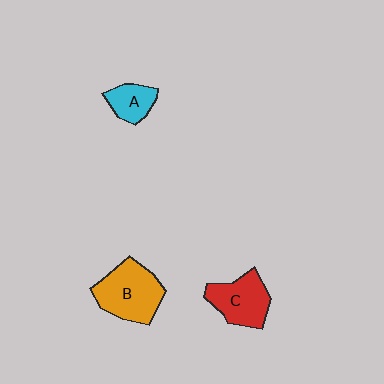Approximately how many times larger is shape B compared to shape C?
Approximately 1.2 times.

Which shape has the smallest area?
Shape A (cyan).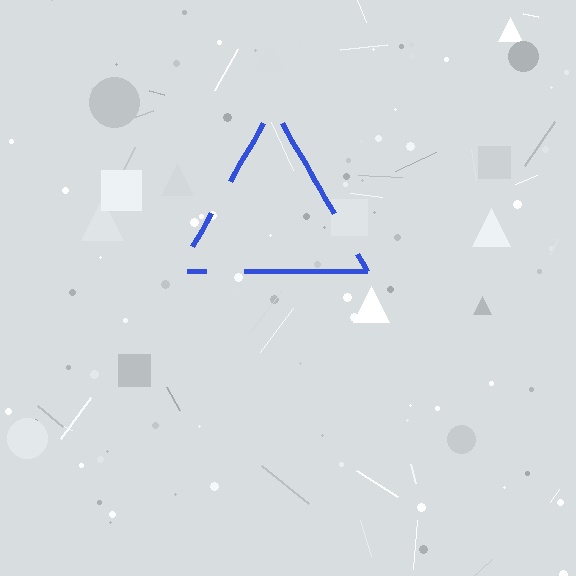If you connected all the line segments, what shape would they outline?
They would outline a triangle.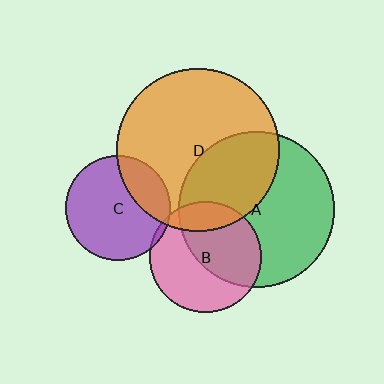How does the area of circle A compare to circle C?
Approximately 2.2 times.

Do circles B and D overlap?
Yes.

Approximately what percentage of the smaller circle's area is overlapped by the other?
Approximately 15%.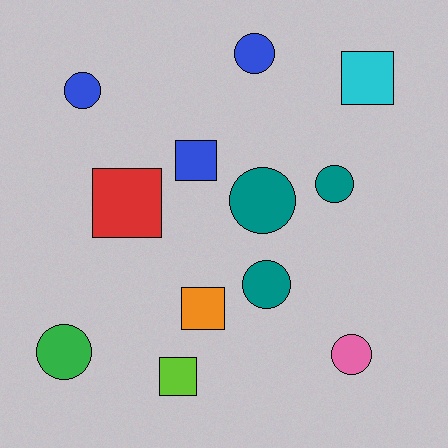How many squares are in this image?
There are 5 squares.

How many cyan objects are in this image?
There is 1 cyan object.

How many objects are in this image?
There are 12 objects.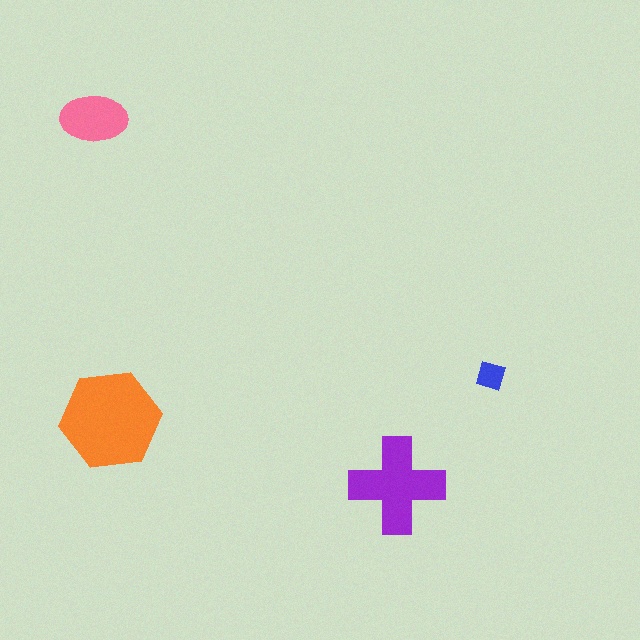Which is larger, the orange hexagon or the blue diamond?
The orange hexagon.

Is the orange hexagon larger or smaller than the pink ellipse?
Larger.